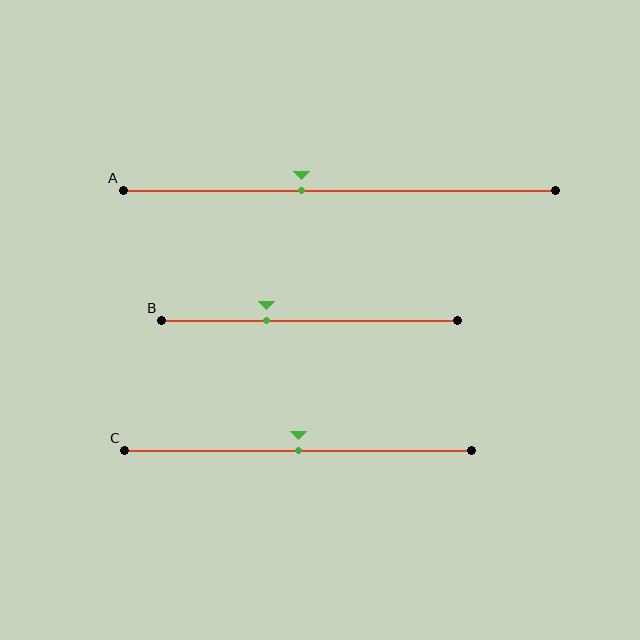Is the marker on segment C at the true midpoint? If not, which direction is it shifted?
Yes, the marker on segment C is at the true midpoint.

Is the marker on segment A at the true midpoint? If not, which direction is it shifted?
No, the marker on segment A is shifted to the left by about 9% of the segment length.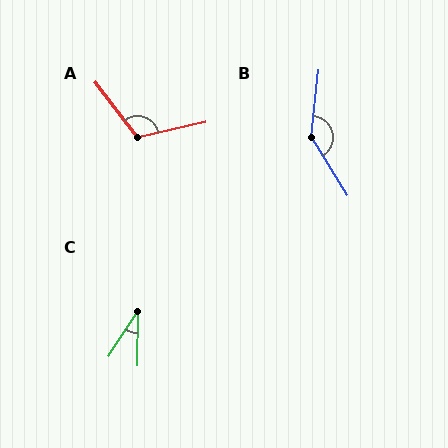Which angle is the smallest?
C, at approximately 33 degrees.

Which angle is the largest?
B, at approximately 142 degrees.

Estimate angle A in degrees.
Approximately 115 degrees.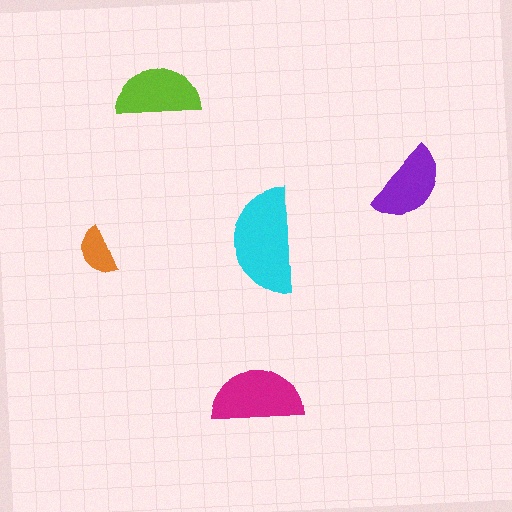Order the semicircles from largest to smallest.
the cyan one, the magenta one, the lime one, the purple one, the orange one.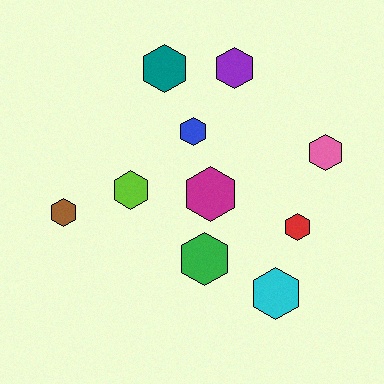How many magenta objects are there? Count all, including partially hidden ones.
There is 1 magenta object.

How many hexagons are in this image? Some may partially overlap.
There are 10 hexagons.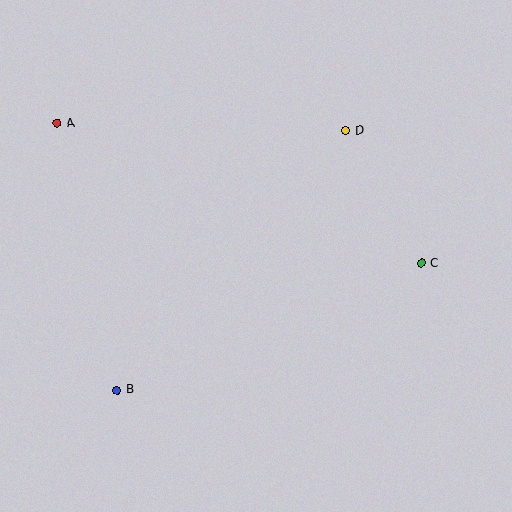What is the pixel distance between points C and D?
The distance between C and D is 153 pixels.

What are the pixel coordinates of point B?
Point B is at (117, 390).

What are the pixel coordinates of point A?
Point A is at (57, 124).